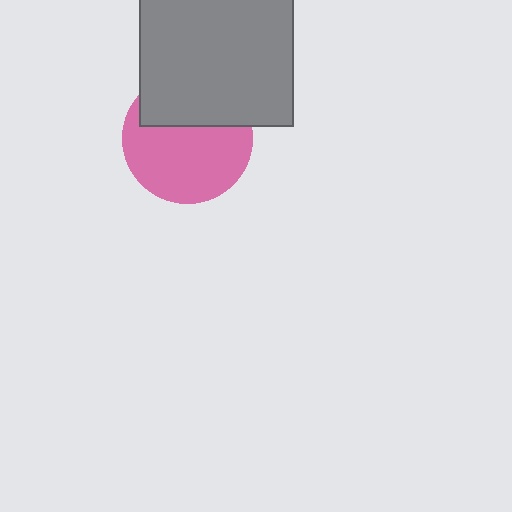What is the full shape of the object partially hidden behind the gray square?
The partially hidden object is a pink circle.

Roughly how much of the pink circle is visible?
About half of it is visible (roughly 63%).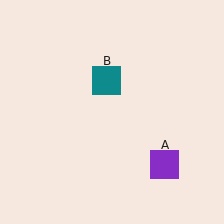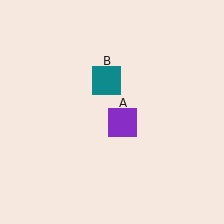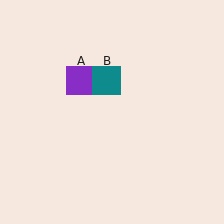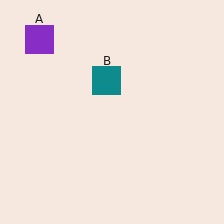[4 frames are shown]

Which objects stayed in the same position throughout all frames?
Teal square (object B) remained stationary.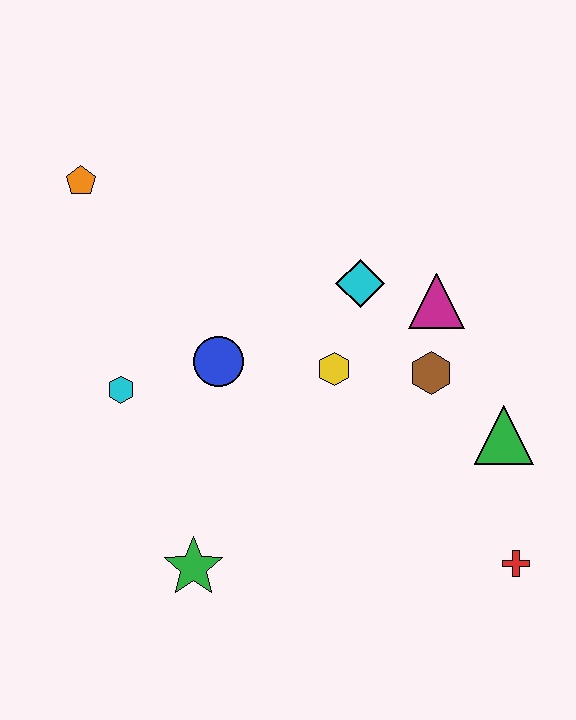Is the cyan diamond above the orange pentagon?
No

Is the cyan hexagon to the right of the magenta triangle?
No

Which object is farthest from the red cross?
The orange pentagon is farthest from the red cross.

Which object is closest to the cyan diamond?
The magenta triangle is closest to the cyan diamond.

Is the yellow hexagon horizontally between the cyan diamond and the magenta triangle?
No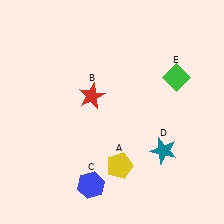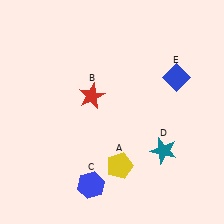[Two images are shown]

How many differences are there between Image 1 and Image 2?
There is 1 difference between the two images.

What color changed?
The diamond (E) changed from green in Image 1 to blue in Image 2.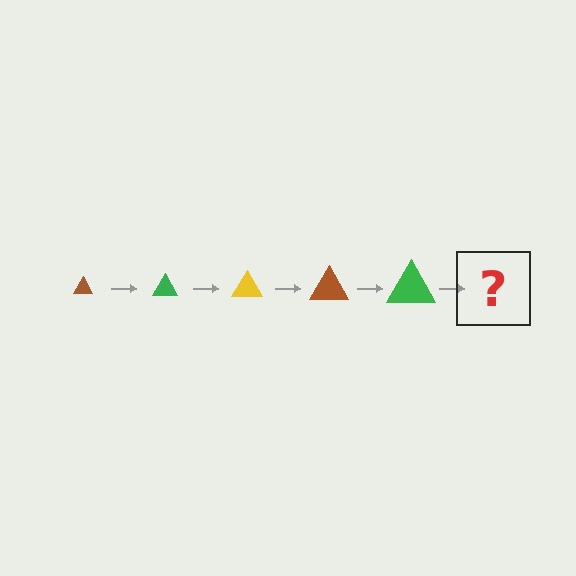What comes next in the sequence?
The next element should be a yellow triangle, larger than the previous one.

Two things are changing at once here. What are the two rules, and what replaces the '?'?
The two rules are that the triangle grows larger each step and the color cycles through brown, green, and yellow. The '?' should be a yellow triangle, larger than the previous one.